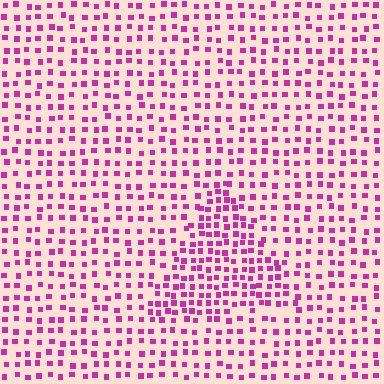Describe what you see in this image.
The image contains small magenta elements arranged at two different densities. A triangle-shaped region is visible where the elements are more densely packed than the surrounding area.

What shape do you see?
I see a triangle.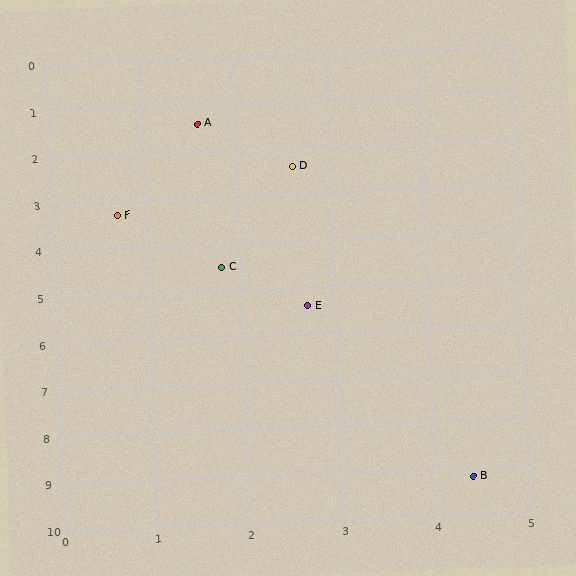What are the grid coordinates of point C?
Point C is at approximately (1.8, 4.5).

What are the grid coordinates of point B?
Point B is at approximately (4.4, 9.2).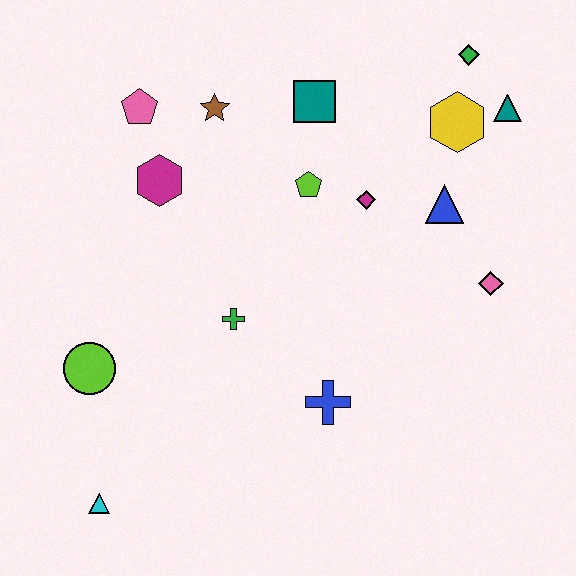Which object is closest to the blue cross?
The green cross is closest to the blue cross.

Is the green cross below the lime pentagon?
Yes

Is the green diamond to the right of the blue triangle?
Yes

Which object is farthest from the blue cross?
The green diamond is farthest from the blue cross.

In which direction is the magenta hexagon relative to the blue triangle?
The magenta hexagon is to the left of the blue triangle.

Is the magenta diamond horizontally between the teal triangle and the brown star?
Yes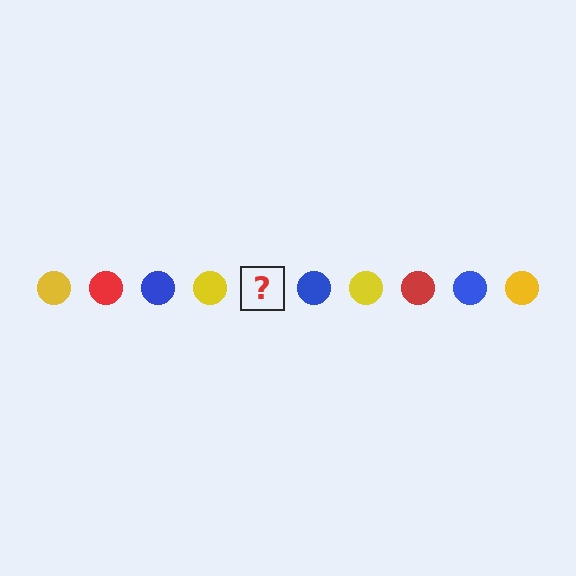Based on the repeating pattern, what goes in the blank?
The blank should be a red circle.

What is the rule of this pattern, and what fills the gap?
The rule is that the pattern cycles through yellow, red, blue circles. The gap should be filled with a red circle.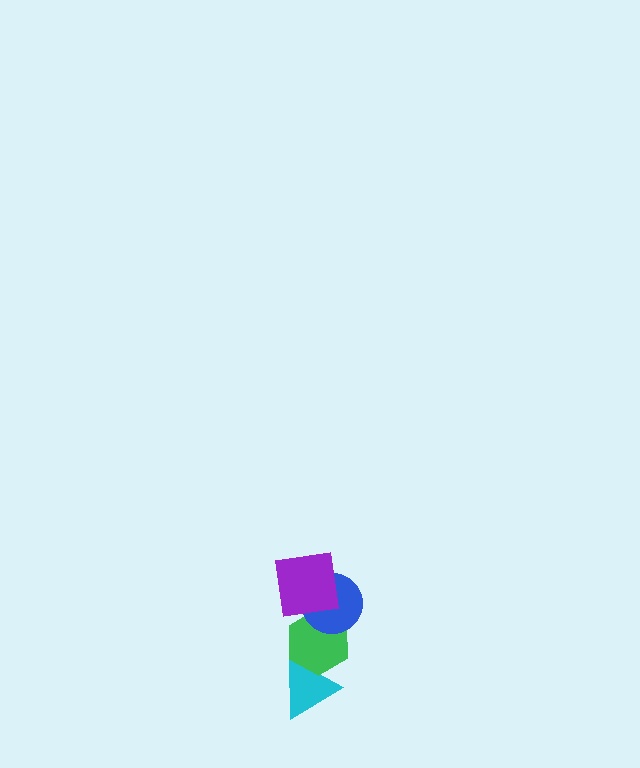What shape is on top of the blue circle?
The purple square is on top of the blue circle.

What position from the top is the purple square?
The purple square is 1st from the top.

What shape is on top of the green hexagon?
The blue circle is on top of the green hexagon.